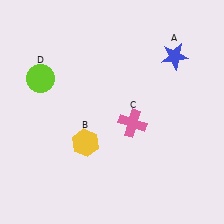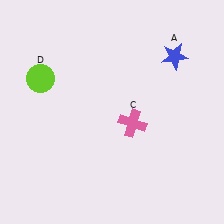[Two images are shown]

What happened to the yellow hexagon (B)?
The yellow hexagon (B) was removed in Image 2. It was in the bottom-left area of Image 1.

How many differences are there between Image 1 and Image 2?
There is 1 difference between the two images.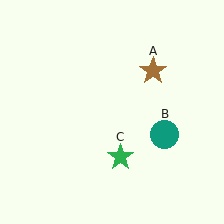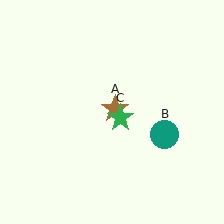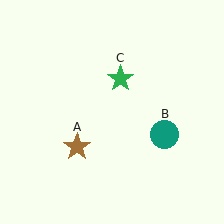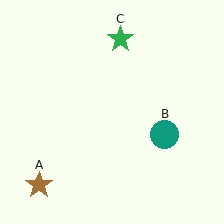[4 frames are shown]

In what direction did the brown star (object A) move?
The brown star (object A) moved down and to the left.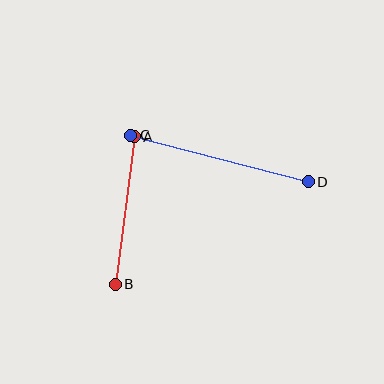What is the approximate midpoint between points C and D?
The midpoint is at approximately (219, 158) pixels.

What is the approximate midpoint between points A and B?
The midpoint is at approximately (125, 210) pixels.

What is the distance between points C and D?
The distance is approximately 184 pixels.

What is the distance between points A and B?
The distance is approximately 149 pixels.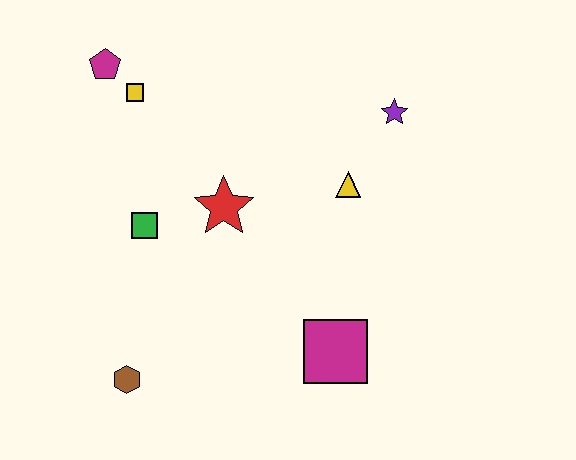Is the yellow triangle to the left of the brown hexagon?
No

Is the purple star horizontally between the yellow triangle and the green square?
No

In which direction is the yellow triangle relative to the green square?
The yellow triangle is to the right of the green square.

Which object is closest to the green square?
The red star is closest to the green square.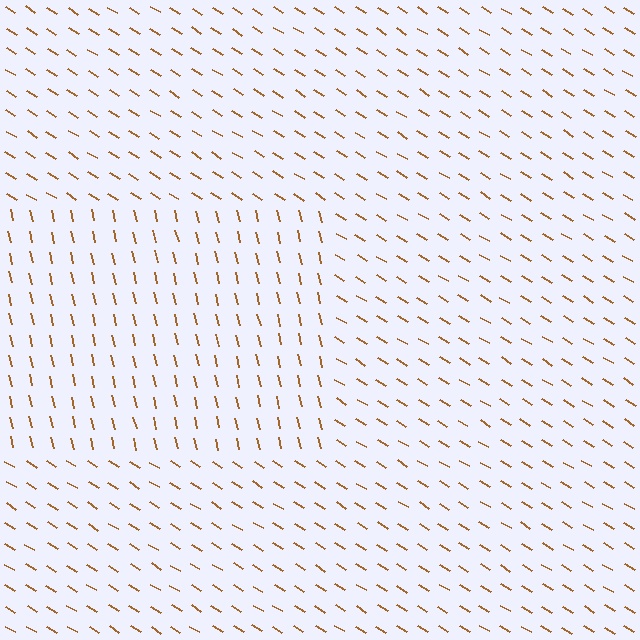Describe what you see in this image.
The image is filled with small brown line segments. A rectangle region in the image has lines oriented differently from the surrounding lines, creating a visible texture boundary.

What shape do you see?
I see a rectangle.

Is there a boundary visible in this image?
Yes, there is a texture boundary formed by a change in line orientation.